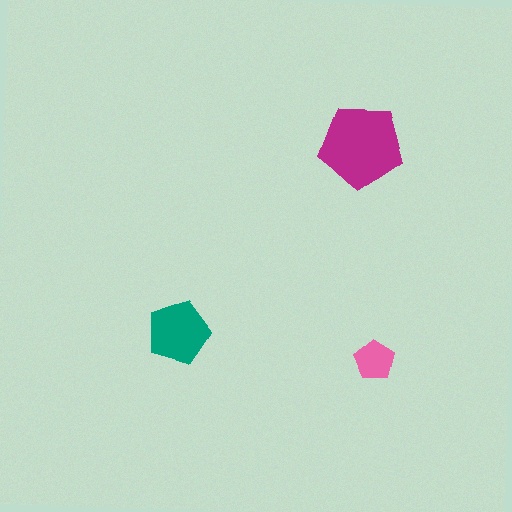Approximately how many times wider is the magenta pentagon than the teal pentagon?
About 1.5 times wider.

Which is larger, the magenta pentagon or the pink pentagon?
The magenta one.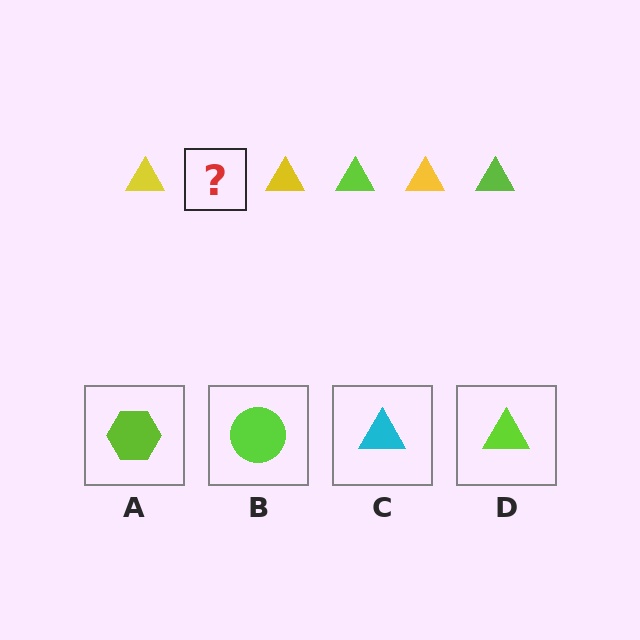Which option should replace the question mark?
Option D.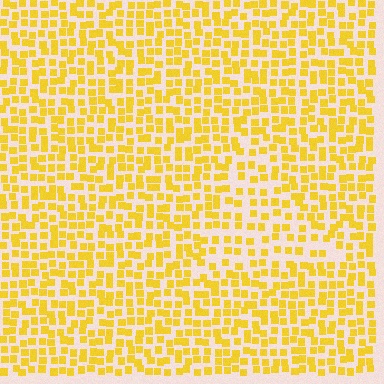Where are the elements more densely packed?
The elements are more densely packed outside the triangle boundary.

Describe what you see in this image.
The image contains small yellow elements arranged at two different densities. A triangle-shaped region is visible where the elements are less densely packed than the surrounding area.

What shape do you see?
I see a triangle.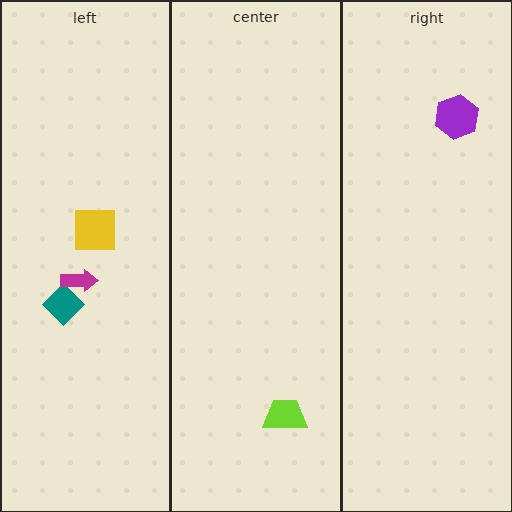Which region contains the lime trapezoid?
The center region.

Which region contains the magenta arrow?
The left region.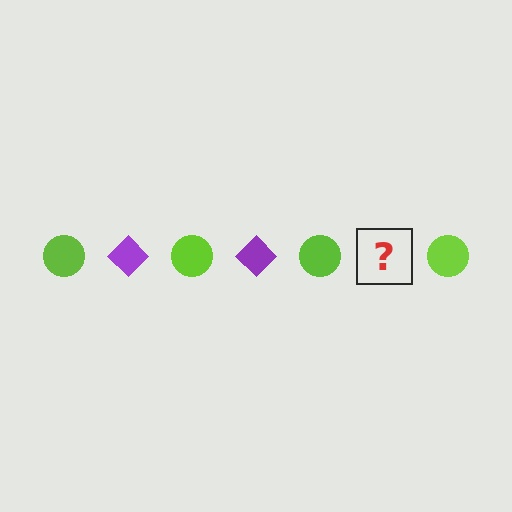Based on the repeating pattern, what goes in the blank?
The blank should be a purple diamond.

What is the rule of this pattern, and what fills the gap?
The rule is that the pattern alternates between lime circle and purple diamond. The gap should be filled with a purple diamond.